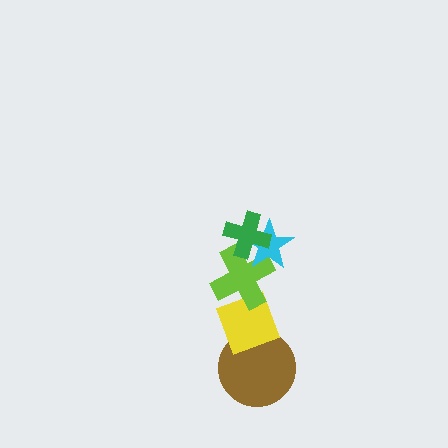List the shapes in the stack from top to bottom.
From top to bottom: the green cross, the cyan star, the lime cross, the yellow diamond, the brown circle.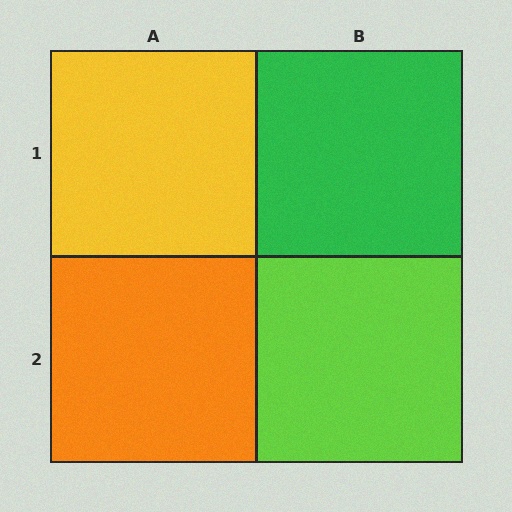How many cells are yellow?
1 cell is yellow.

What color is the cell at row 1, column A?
Yellow.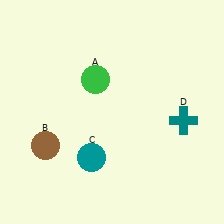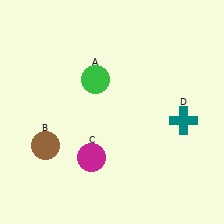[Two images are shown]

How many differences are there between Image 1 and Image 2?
There is 1 difference between the two images.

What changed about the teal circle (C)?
In Image 1, C is teal. In Image 2, it changed to magenta.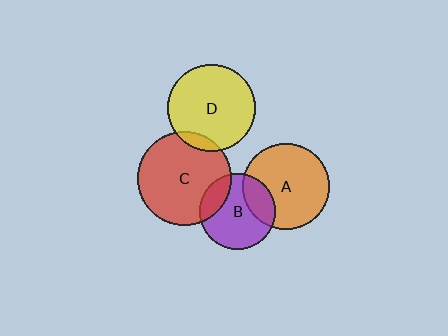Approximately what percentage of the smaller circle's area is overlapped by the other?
Approximately 25%.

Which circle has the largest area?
Circle C (red).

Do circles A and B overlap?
Yes.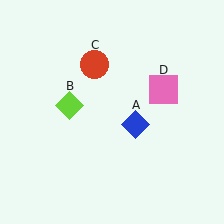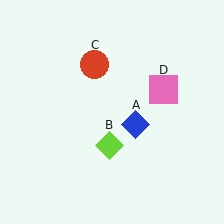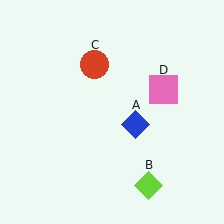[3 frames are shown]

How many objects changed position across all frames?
1 object changed position: lime diamond (object B).